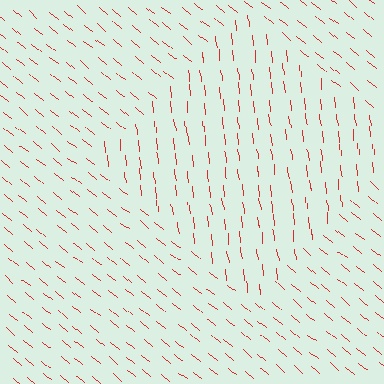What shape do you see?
I see a diamond.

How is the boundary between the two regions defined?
The boundary is defined purely by a change in line orientation (approximately 45 degrees difference). All lines are the same color and thickness.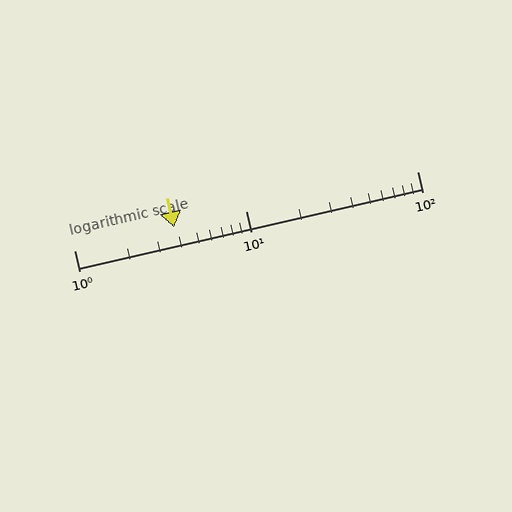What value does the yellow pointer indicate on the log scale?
The pointer indicates approximately 3.8.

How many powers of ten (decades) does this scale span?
The scale spans 2 decades, from 1 to 100.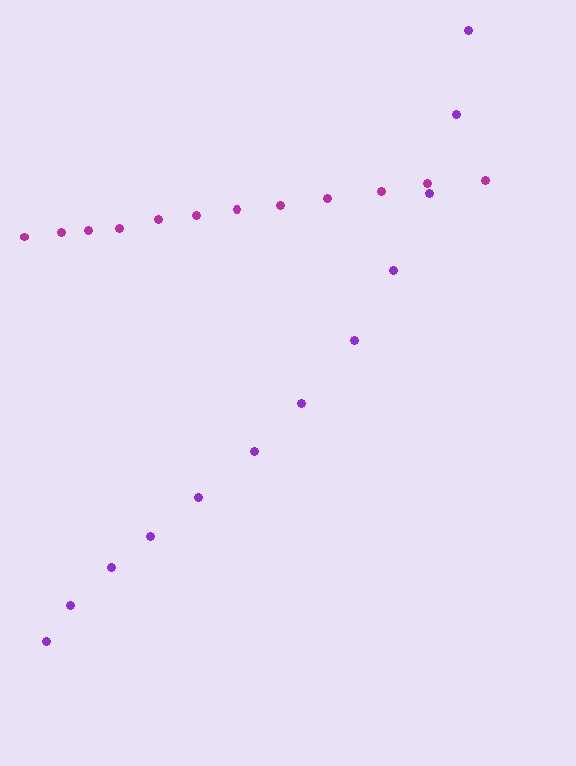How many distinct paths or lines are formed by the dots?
There are 2 distinct paths.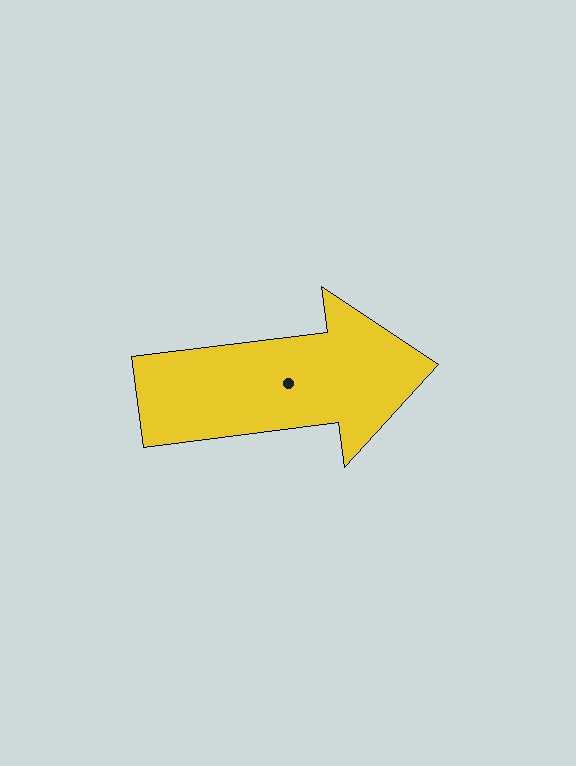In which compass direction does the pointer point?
East.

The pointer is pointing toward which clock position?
Roughly 3 o'clock.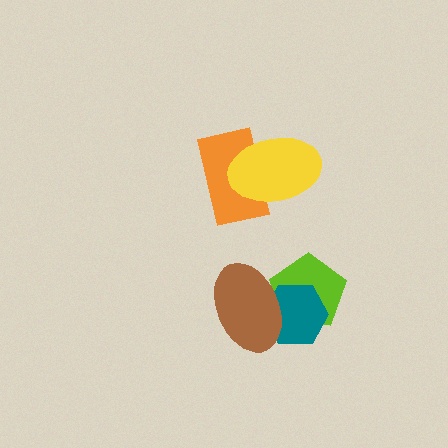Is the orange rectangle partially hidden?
Yes, it is partially covered by another shape.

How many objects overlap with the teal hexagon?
2 objects overlap with the teal hexagon.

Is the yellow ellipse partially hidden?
No, no other shape covers it.